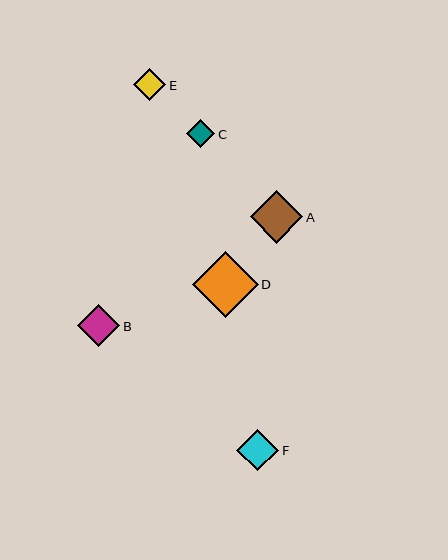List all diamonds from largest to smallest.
From largest to smallest: D, A, B, F, E, C.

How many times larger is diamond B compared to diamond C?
Diamond B is approximately 1.5 times the size of diamond C.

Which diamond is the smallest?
Diamond C is the smallest with a size of approximately 28 pixels.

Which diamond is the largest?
Diamond D is the largest with a size of approximately 65 pixels.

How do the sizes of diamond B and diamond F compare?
Diamond B and diamond F are approximately the same size.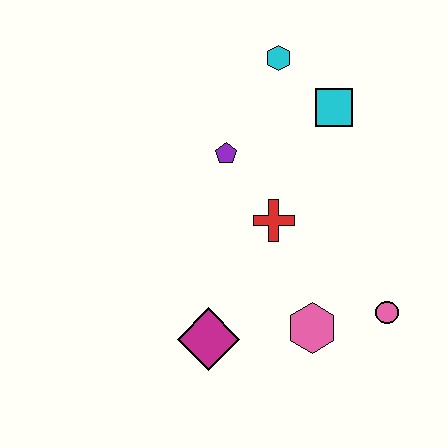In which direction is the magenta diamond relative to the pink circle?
The magenta diamond is to the left of the pink circle.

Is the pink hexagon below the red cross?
Yes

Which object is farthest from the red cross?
The cyan hexagon is farthest from the red cross.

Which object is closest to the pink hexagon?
The pink circle is closest to the pink hexagon.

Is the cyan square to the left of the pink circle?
Yes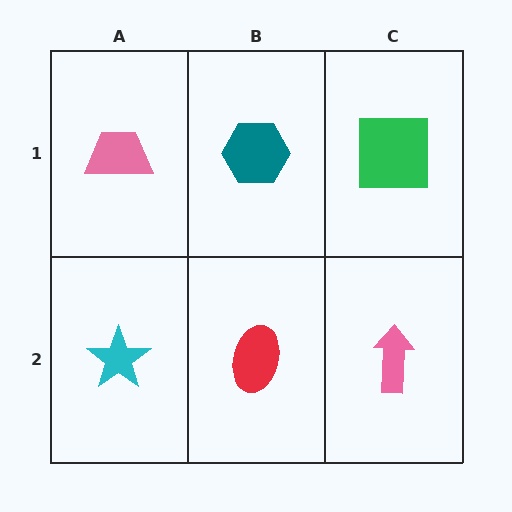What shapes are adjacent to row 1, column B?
A red ellipse (row 2, column B), a pink trapezoid (row 1, column A), a green square (row 1, column C).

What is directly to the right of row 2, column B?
A pink arrow.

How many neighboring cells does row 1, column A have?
2.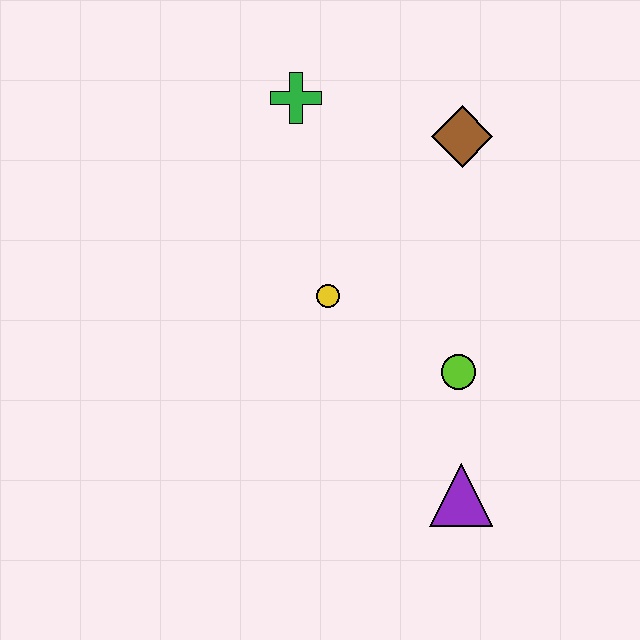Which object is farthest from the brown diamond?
The purple triangle is farthest from the brown diamond.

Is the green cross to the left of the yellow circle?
Yes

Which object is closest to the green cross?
The brown diamond is closest to the green cross.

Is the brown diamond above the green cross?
No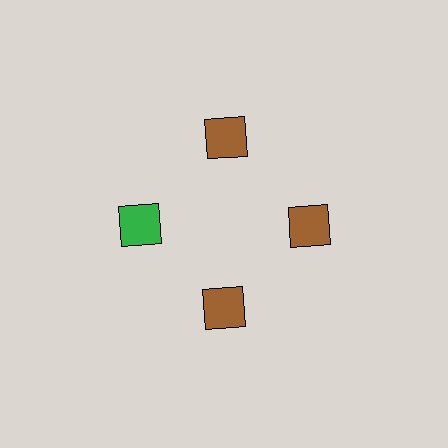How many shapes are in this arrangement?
There are 4 shapes arranged in a ring pattern.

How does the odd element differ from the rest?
It has a different color: green instead of brown.